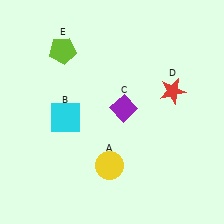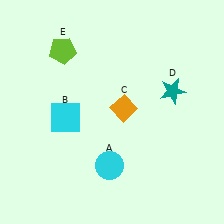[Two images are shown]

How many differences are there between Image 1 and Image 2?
There are 3 differences between the two images.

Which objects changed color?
A changed from yellow to cyan. C changed from purple to orange. D changed from red to teal.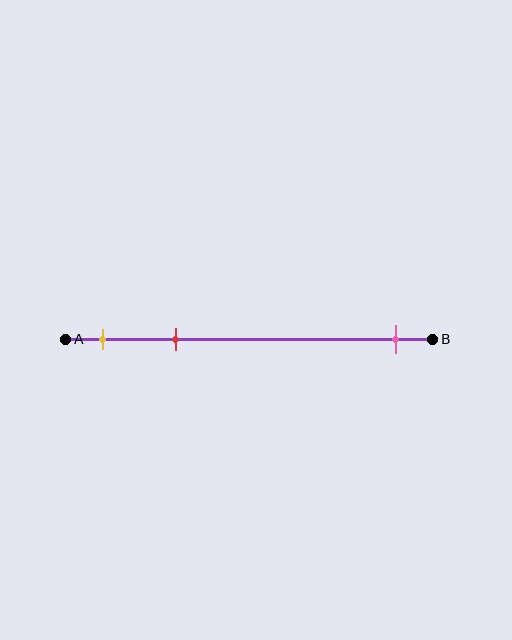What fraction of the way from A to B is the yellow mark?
The yellow mark is approximately 10% (0.1) of the way from A to B.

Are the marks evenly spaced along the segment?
No, the marks are not evenly spaced.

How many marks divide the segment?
There are 3 marks dividing the segment.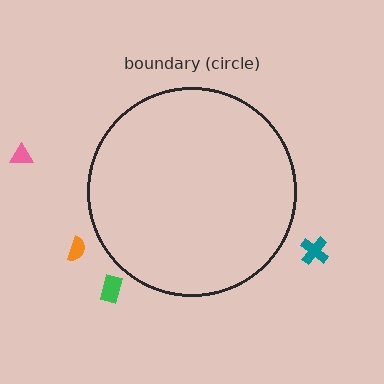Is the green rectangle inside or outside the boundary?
Outside.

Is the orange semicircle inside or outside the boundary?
Outside.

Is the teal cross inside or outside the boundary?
Outside.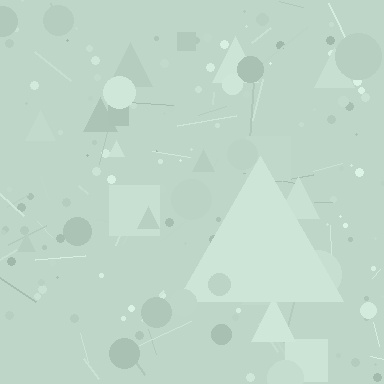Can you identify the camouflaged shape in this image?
The camouflaged shape is a triangle.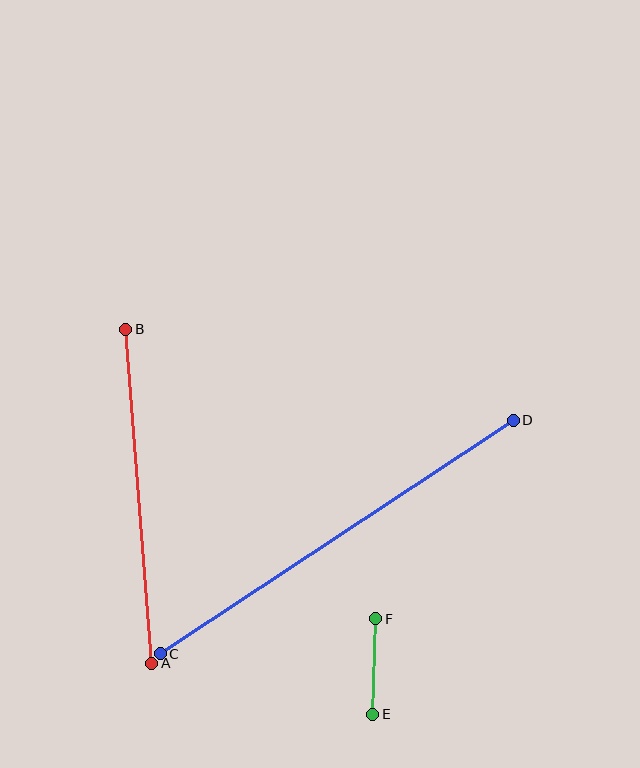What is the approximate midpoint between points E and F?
The midpoint is at approximately (374, 666) pixels.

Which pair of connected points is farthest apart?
Points C and D are farthest apart.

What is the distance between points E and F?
The distance is approximately 95 pixels.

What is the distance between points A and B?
The distance is approximately 335 pixels.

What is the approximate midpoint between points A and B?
The midpoint is at approximately (139, 496) pixels.